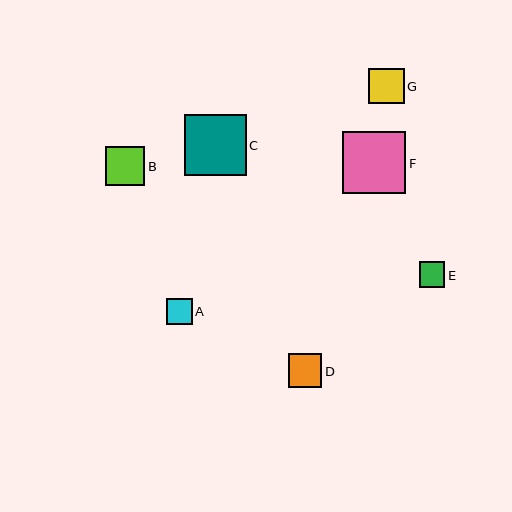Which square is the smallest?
Square E is the smallest with a size of approximately 26 pixels.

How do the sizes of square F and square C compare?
Square F and square C are approximately the same size.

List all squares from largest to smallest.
From largest to smallest: F, C, B, G, D, A, E.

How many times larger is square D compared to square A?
Square D is approximately 1.3 times the size of square A.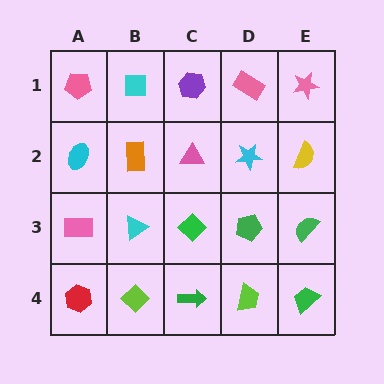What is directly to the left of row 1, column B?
A pink pentagon.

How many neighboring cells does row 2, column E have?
3.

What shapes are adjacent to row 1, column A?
A cyan ellipse (row 2, column A), a cyan square (row 1, column B).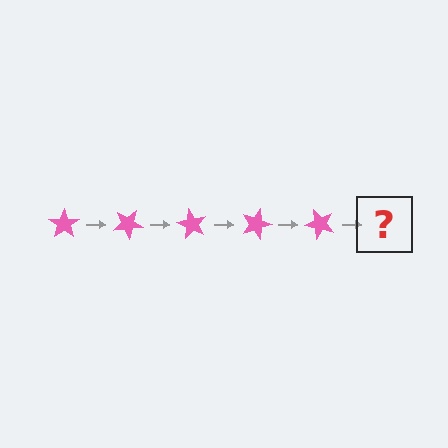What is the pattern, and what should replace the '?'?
The pattern is that the star rotates 30 degrees each step. The '?' should be a pink star rotated 150 degrees.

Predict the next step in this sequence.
The next step is a pink star rotated 150 degrees.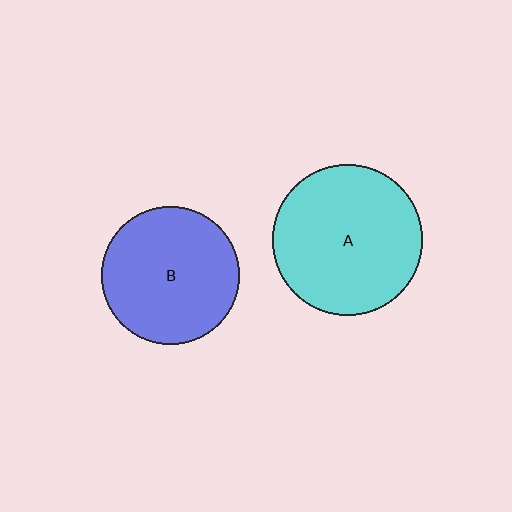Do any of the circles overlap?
No, none of the circles overlap.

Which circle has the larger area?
Circle A (cyan).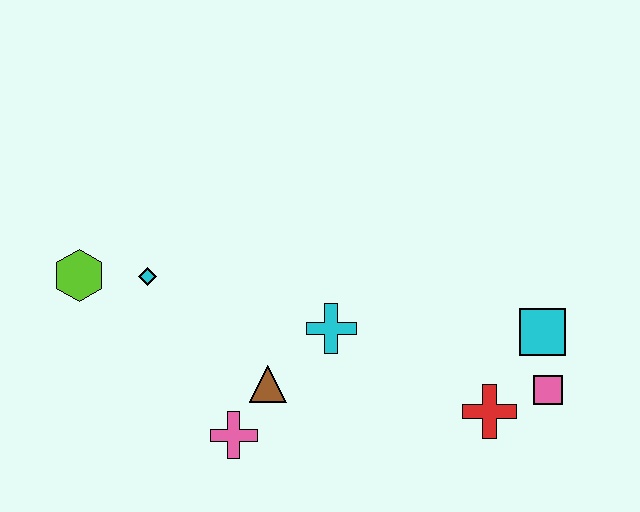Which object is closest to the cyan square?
The pink square is closest to the cyan square.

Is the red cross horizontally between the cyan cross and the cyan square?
Yes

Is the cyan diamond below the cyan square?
No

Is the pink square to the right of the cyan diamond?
Yes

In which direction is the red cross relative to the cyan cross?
The red cross is to the right of the cyan cross.